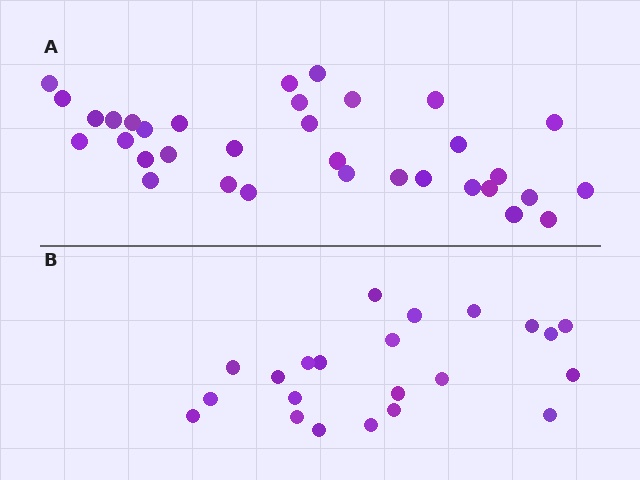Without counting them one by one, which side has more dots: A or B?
Region A (the top region) has more dots.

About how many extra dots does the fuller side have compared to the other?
Region A has roughly 12 or so more dots than region B.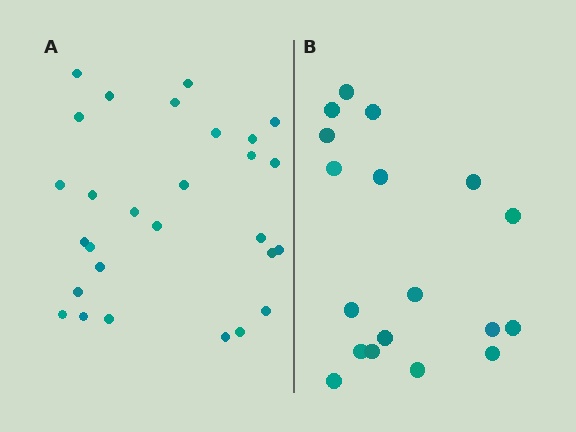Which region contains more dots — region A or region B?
Region A (the left region) has more dots.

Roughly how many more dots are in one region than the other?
Region A has roughly 10 or so more dots than region B.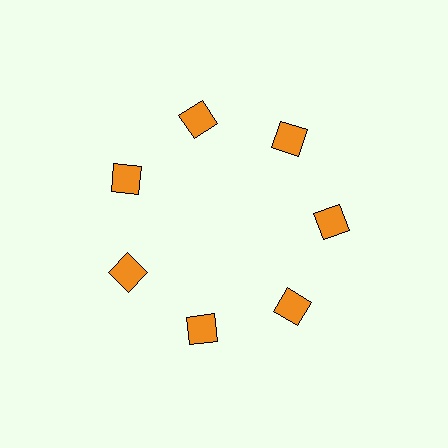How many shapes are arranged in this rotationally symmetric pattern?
There are 7 shapes, arranged in 7 groups of 1.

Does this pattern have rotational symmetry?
Yes, this pattern has 7-fold rotational symmetry. It looks the same after rotating 51 degrees around the center.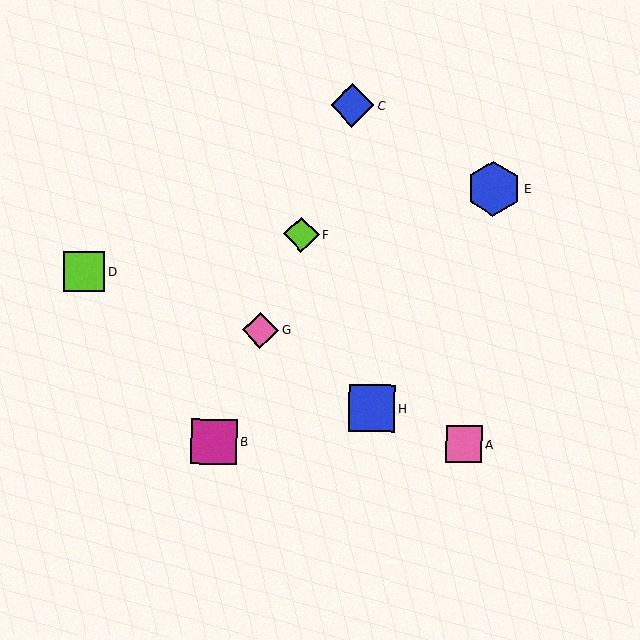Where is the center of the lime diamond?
The center of the lime diamond is at (301, 235).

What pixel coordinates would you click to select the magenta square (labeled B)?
Click at (214, 442) to select the magenta square B.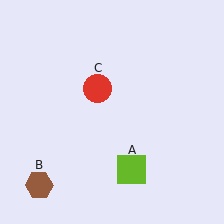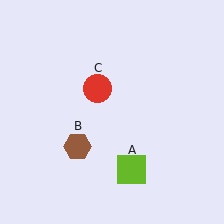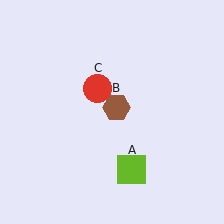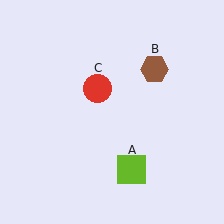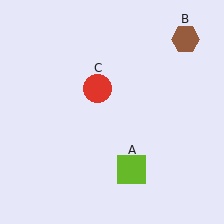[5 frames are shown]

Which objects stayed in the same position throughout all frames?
Lime square (object A) and red circle (object C) remained stationary.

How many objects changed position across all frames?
1 object changed position: brown hexagon (object B).